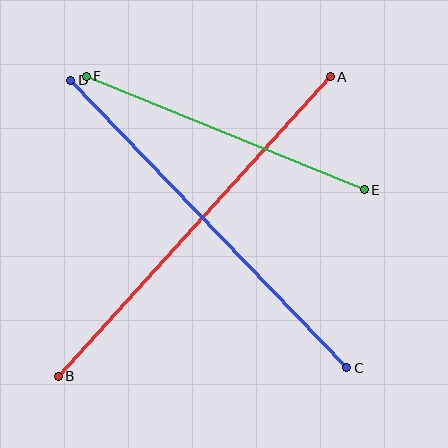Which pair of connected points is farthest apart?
Points A and B are farthest apart.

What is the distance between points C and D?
The distance is approximately 399 pixels.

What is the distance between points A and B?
The distance is approximately 405 pixels.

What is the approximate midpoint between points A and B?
The midpoint is at approximately (194, 227) pixels.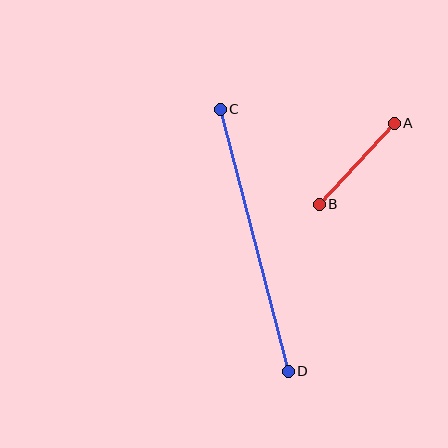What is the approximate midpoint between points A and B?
The midpoint is at approximately (357, 164) pixels.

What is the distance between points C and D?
The distance is approximately 271 pixels.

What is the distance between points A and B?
The distance is approximately 110 pixels.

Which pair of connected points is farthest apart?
Points C and D are farthest apart.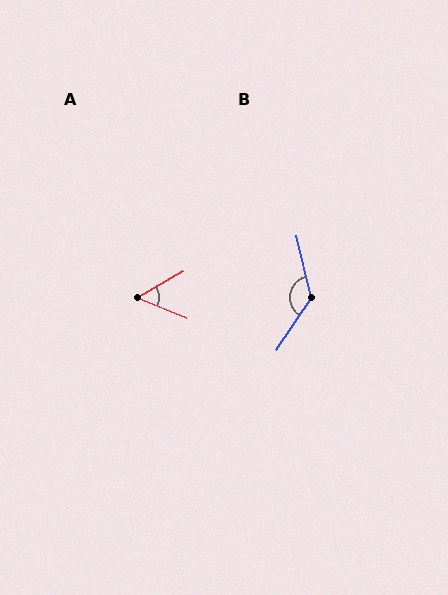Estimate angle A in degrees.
Approximately 51 degrees.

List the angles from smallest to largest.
A (51°), B (133°).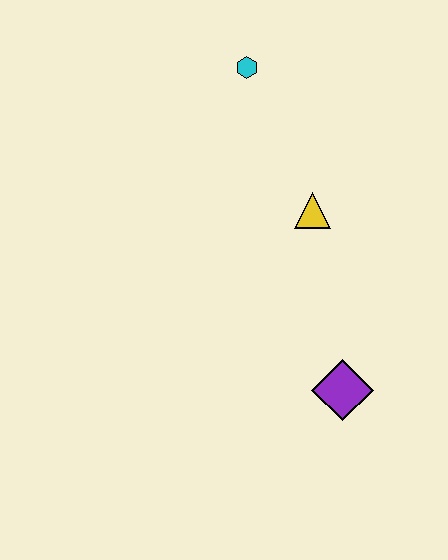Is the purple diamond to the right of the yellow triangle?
Yes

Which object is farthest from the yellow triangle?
The purple diamond is farthest from the yellow triangle.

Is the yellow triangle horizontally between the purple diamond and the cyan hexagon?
Yes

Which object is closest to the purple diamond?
The yellow triangle is closest to the purple diamond.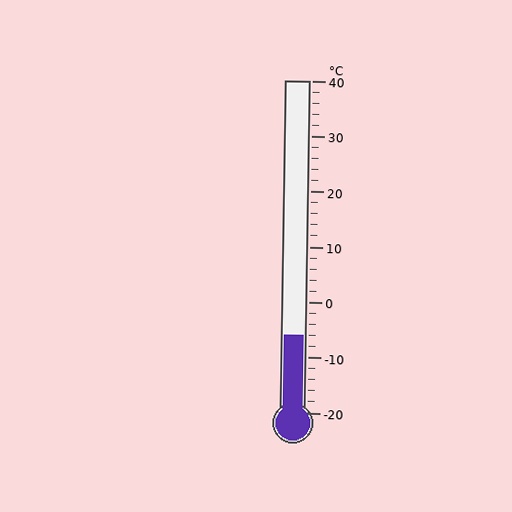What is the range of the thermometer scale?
The thermometer scale ranges from -20°C to 40°C.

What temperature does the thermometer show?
The thermometer shows approximately -6°C.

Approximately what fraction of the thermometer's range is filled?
The thermometer is filled to approximately 25% of its range.